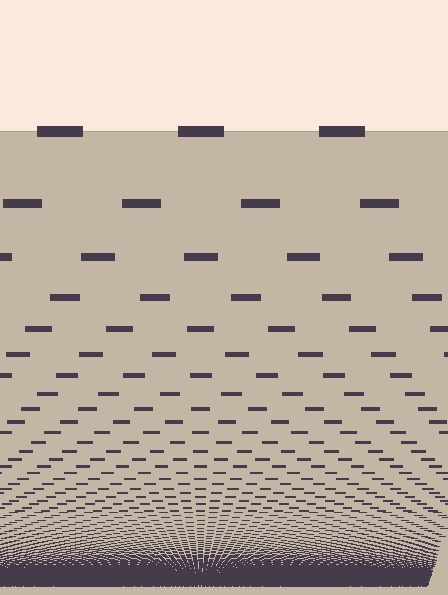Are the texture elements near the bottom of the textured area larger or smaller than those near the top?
Smaller. The gradient is inverted — elements near the bottom are smaller and denser.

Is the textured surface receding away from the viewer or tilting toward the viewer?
The surface appears to tilt toward the viewer. Texture elements get larger and sparser toward the top.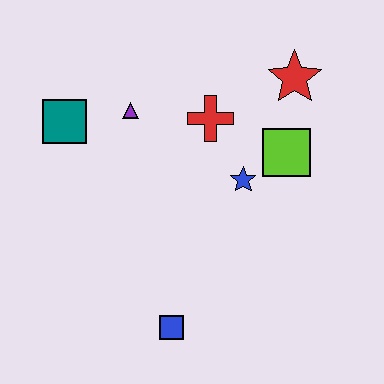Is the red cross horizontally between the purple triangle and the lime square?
Yes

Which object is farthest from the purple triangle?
The blue square is farthest from the purple triangle.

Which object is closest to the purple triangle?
The teal square is closest to the purple triangle.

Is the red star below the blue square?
No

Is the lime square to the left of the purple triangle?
No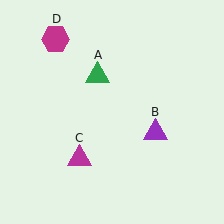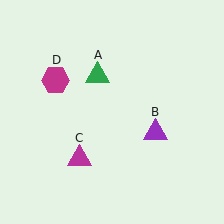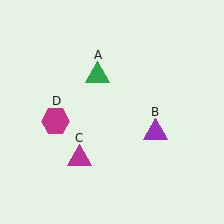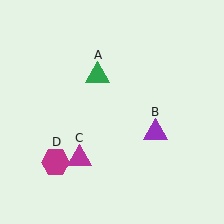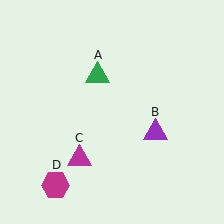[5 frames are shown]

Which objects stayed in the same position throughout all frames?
Green triangle (object A) and purple triangle (object B) and magenta triangle (object C) remained stationary.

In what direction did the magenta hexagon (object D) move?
The magenta hexagon (object D) moved down.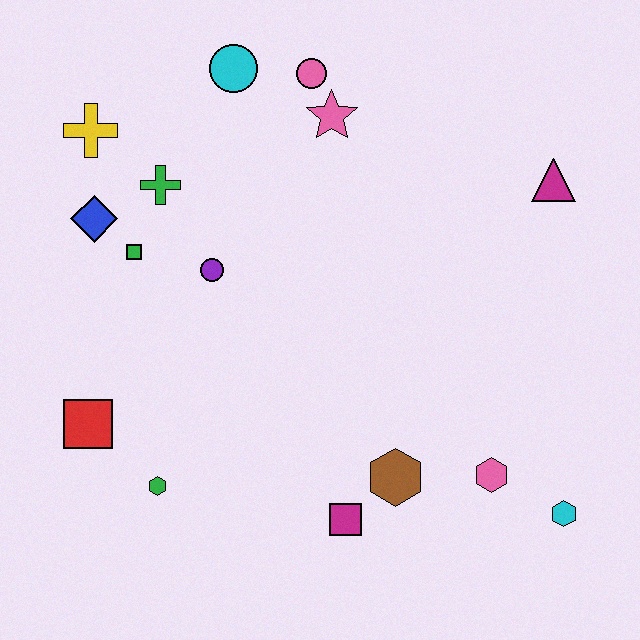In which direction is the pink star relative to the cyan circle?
The pink star is to the right of the cyan circle.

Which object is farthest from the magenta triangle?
The red square is farthest from the magenta triangle.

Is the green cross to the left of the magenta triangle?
Yes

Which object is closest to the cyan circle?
The pink circle is closest to the cyan circle.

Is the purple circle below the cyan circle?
Yes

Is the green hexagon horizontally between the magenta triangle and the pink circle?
No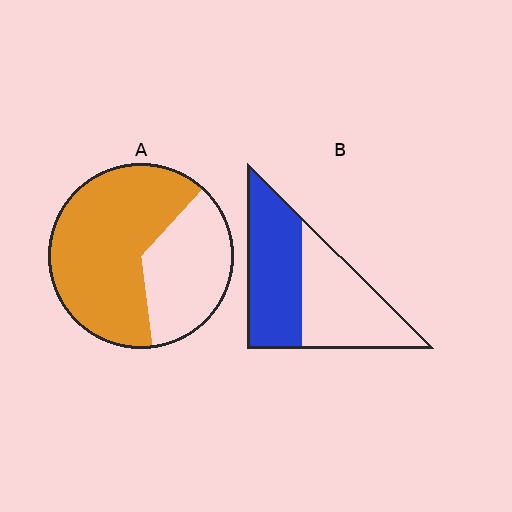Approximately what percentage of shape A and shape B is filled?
A is approximately 65% and B is approximately 50%.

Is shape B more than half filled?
Roughly half.